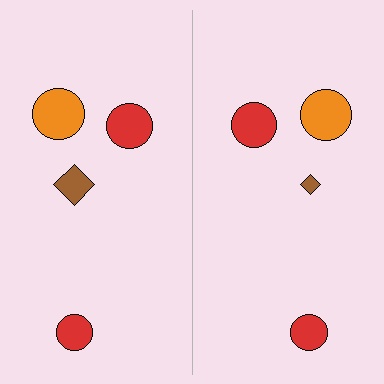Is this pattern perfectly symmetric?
No, the pattern is not perfectly symmetric. The brown diamond on the right side has a different size than its mirror counterpart.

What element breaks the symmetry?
The brown diamond on the right side has a different size than its mirror counterpart.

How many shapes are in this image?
There are 8 shapes in this image.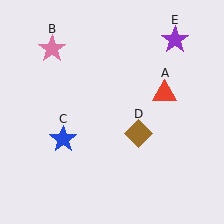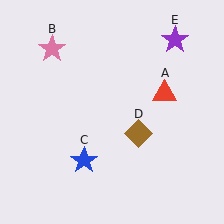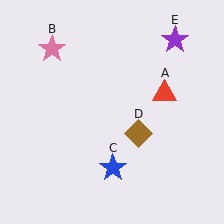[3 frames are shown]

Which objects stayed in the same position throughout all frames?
Red triangle (object A) and pink star (object B) and brown diamond (object D) and purple star (object E) remained stationary.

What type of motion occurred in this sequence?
The blue star (object C) rotated counterclockwise around the center of the scene.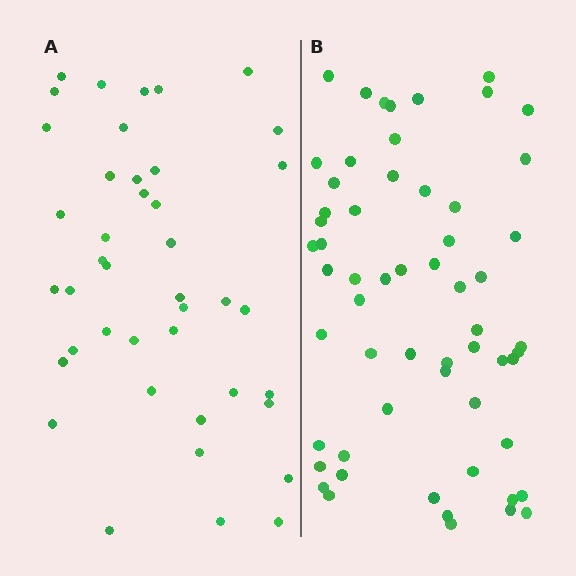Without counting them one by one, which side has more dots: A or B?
Region B (the right region) has more dots.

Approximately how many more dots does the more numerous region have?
Region B has approximately 15 more dots than region A.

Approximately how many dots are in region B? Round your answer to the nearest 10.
About 60 dots. (The exact count is 59, which rounds to 60.)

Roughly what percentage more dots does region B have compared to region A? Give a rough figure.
About 40% more.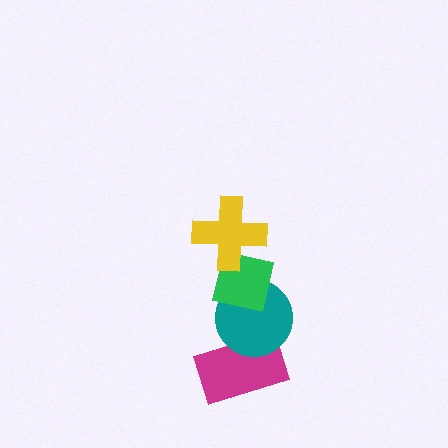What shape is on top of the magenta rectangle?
The teal circle is on top of the magenta rectangle.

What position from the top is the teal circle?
The teal circle is 3rd from the top.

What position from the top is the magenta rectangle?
The magenta rectangle is 4th from the top.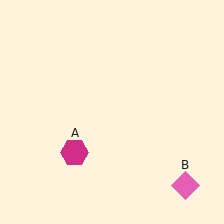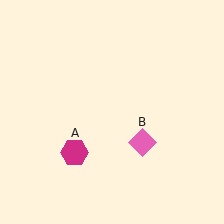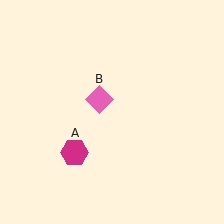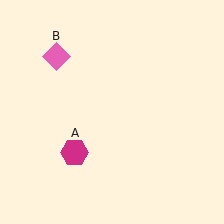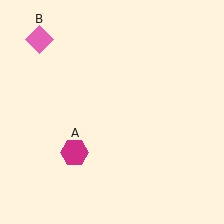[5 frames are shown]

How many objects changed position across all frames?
1 object changed position: pink diamond (object B).